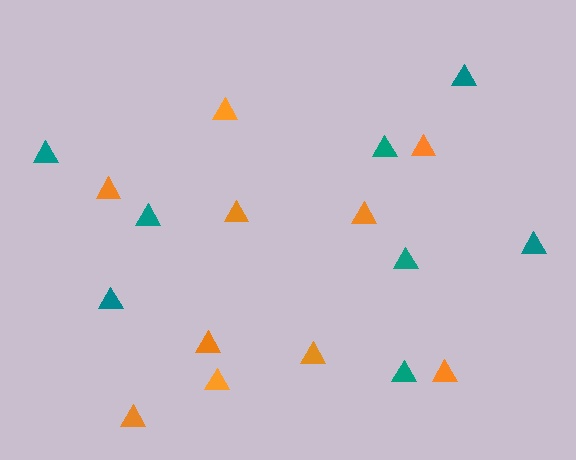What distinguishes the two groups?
There are 2 groups: one group of orange triangles (10) and one group of teal triangles (8).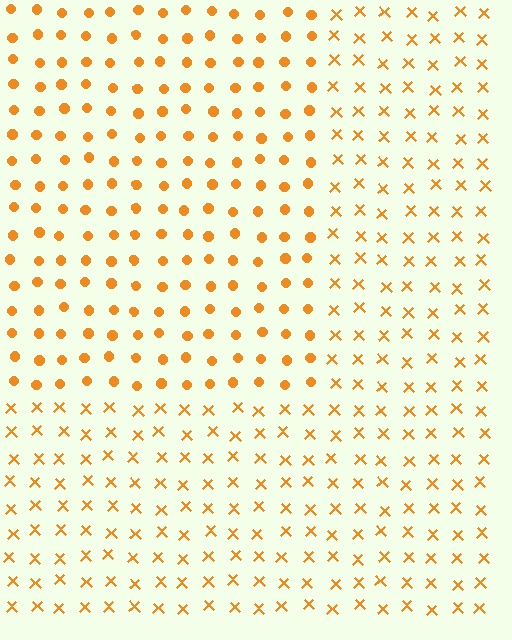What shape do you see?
I see a rectangle.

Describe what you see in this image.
The image is filled with small orange elements arranged in a uniform grid. A rectangle-shaped region contains circles, while the surrounding area contains X marks. The boundary is defined purely by the change in element shape.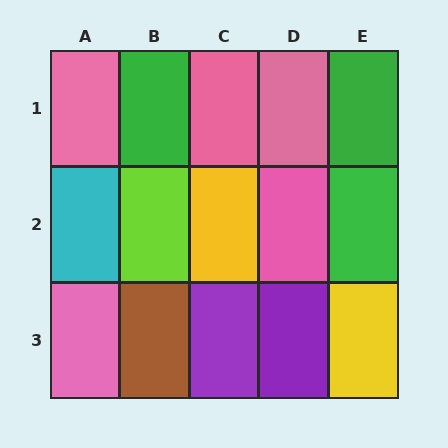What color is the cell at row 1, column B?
Green.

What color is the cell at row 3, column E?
Yellow.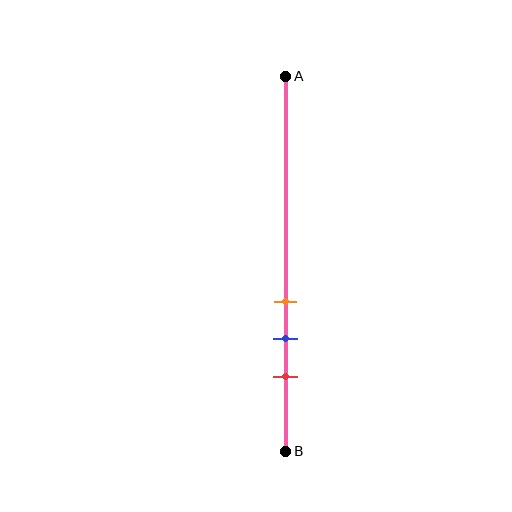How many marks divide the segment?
There are 3 marks dividing the segment.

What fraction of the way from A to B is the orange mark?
The orange mark is approximately 60% (0.6) of the way from A to B.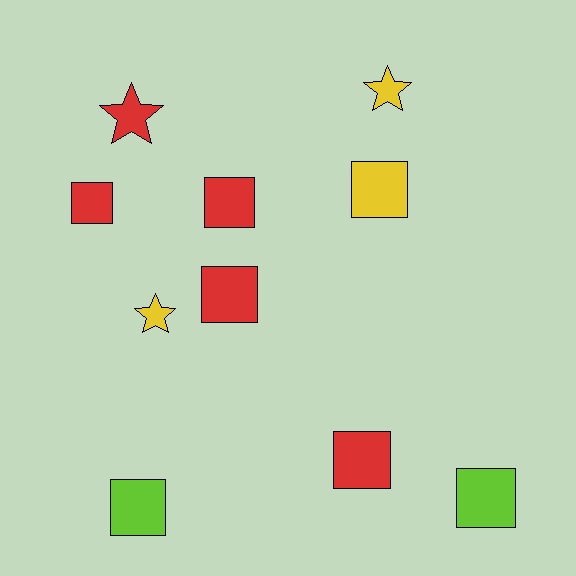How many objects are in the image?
There are 10 objects.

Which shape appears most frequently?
Square, with 7 objects.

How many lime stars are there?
There are no lime stars.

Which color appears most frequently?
Red, with 5 objects.